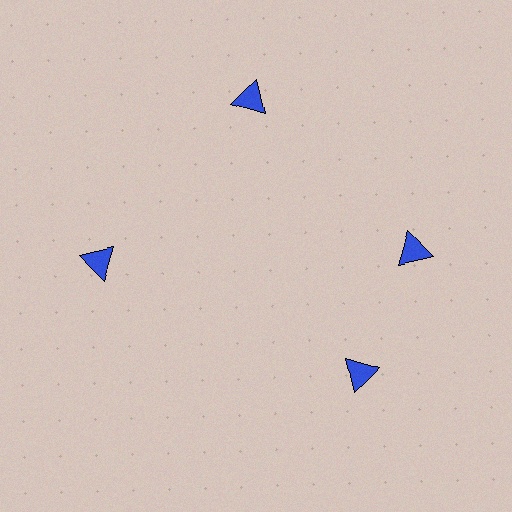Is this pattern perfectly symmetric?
No. The 4 blue triangles are arranged in a ring, but one element near the 6 o'clock position is rotated out of alignment along the ring, breaking the 4-fold rotational symmetry.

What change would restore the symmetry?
The symmetry would be restored by rotating it back into even spacing with its neighbors so that all 4 triangles sit at equal angles and equal distance from the center.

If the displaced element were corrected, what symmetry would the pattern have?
It would have 4-fold rotational symmetry — the pattern would map onto itself every 90 degrees.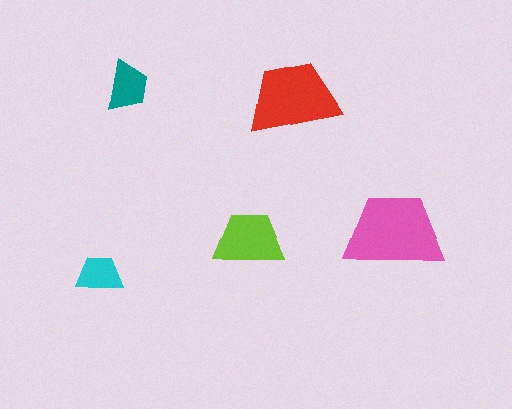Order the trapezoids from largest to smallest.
the pink one, the red one, the lime one, the teal one, the cyan one.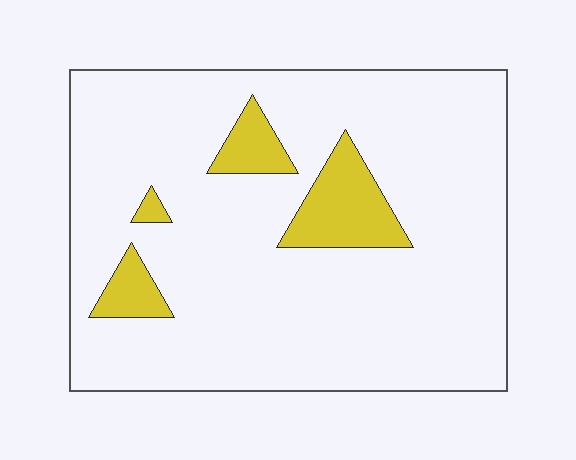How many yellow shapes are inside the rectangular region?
4.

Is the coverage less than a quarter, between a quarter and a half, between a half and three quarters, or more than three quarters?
Less than a quarter.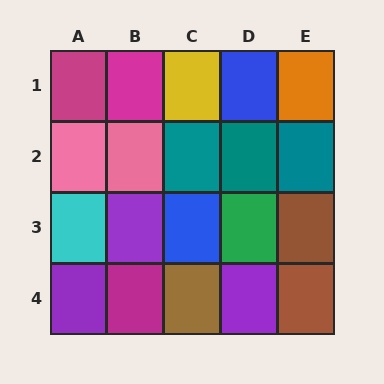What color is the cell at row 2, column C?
Teal.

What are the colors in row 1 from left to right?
Magenta, magenta, yellow, blue, orange.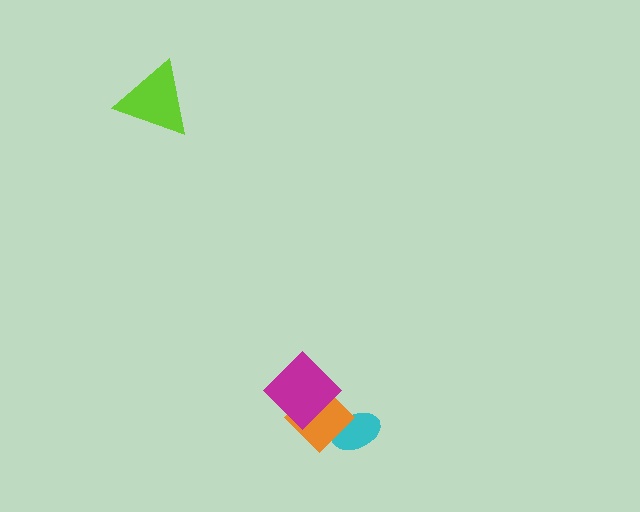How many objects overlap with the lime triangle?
0 objects overlap with the lime triangle.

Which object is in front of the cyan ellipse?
The orange diamond is in front of the cyan ellipse.